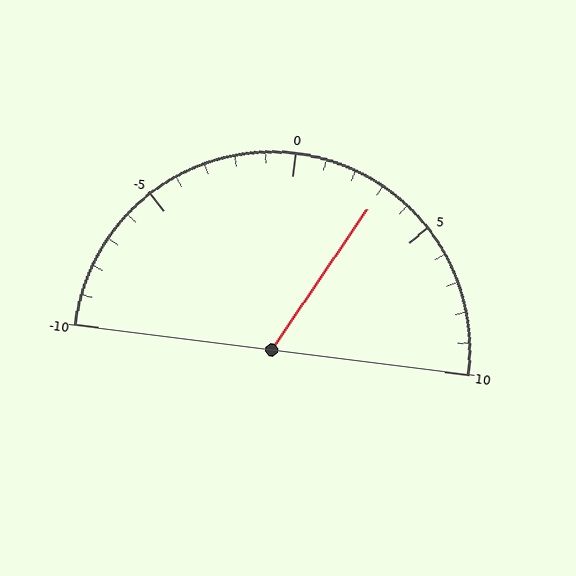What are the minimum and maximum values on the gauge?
The gauge ranges from -10 to 10.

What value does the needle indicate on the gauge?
The needle indicates approximately 3.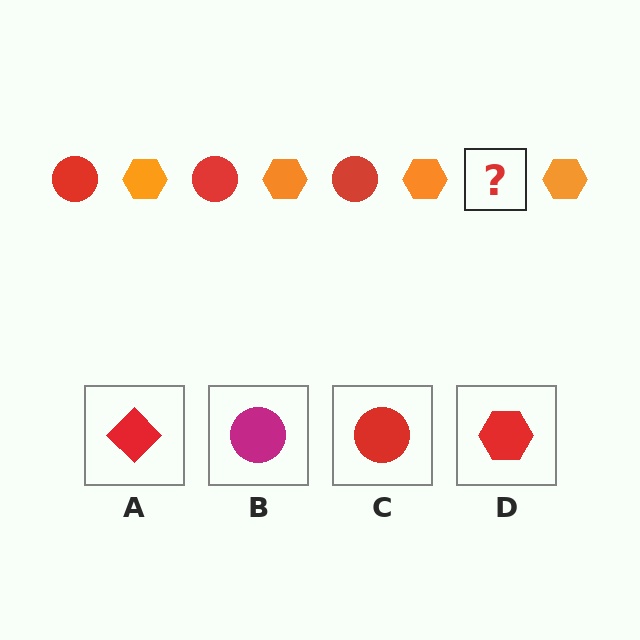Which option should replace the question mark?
Option C.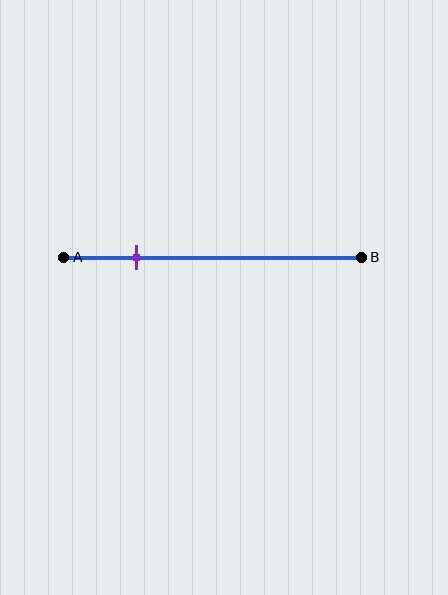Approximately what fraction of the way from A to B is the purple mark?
The purple mark is approximately 25% of the way from A to B.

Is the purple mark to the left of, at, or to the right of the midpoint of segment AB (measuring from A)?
The purple mark is to the left of the midpoint of segment AB.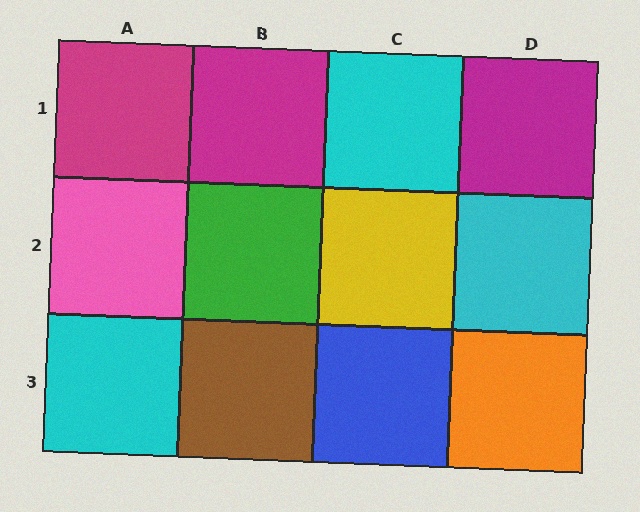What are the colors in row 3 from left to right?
Cyan, brown, blue, orange.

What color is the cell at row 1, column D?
Magenta.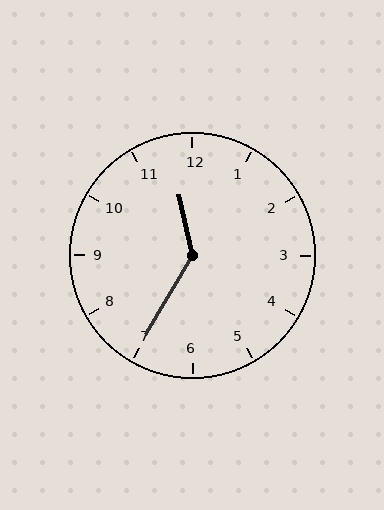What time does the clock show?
11:35.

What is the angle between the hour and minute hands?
Approximately 138 degrees.